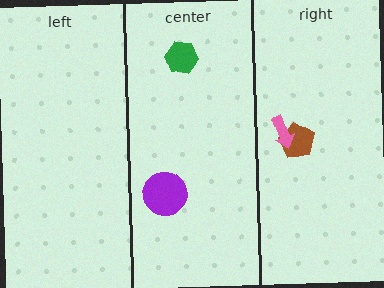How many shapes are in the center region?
2.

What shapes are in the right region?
The brown pentagon, the pink arrow.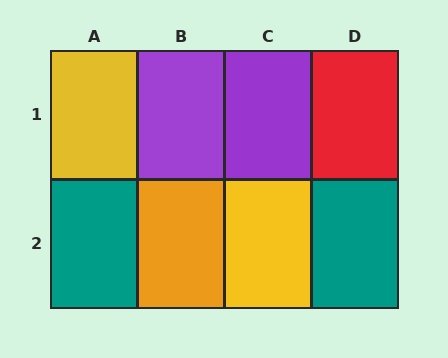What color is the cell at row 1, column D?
Red.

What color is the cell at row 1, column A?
Yellow.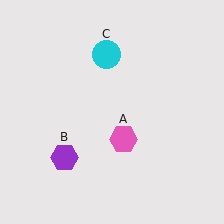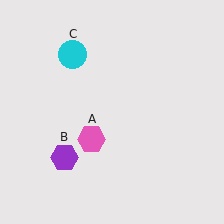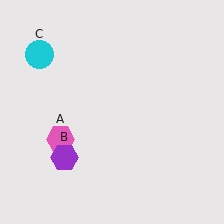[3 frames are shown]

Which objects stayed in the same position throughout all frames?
Purple hexagon (object B) remained stationary.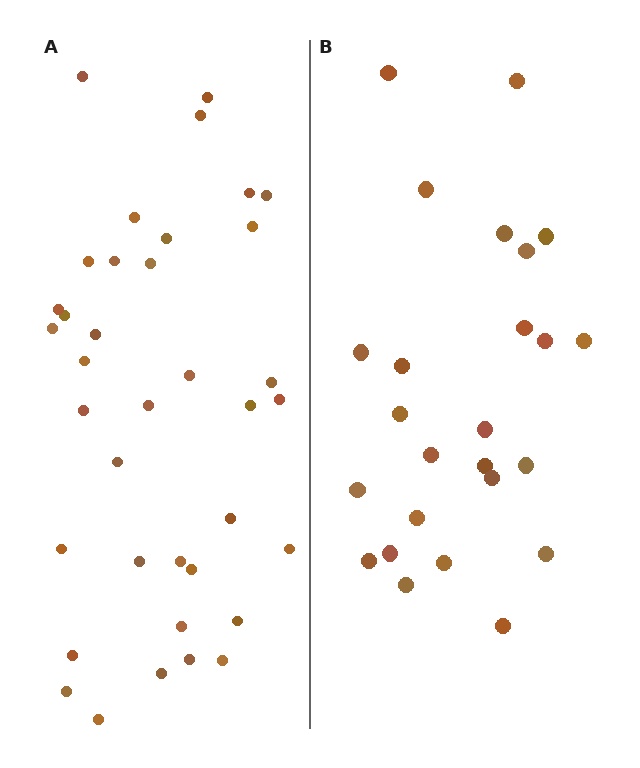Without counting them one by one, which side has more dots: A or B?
Region A (the left region) has more dots.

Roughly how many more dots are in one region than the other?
Region A has roughly 12 or so more dots than region B.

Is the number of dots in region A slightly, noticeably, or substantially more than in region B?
Region A has substantially more. The ratio is roughly 1.5 to 1.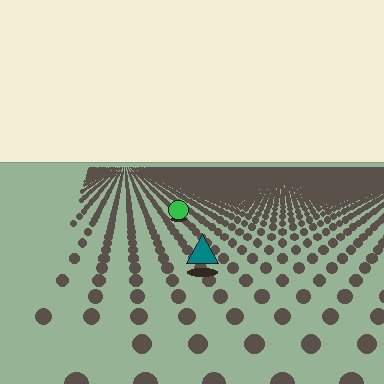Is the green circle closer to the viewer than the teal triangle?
No. The teal triangle is closer — you can tell from the texture gradient: the ground texture is coarser near it.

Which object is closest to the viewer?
The teal triangle is closest. The texture marks near it are larger and more spread out.